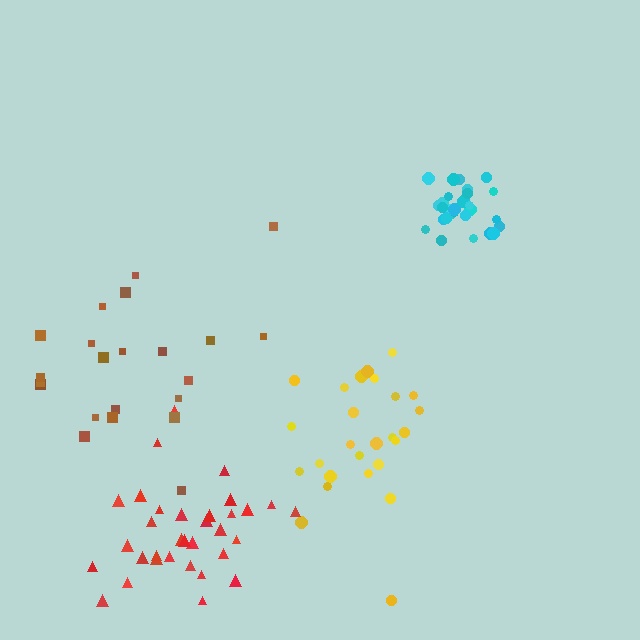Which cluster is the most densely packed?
Cyan.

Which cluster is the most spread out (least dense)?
Brown.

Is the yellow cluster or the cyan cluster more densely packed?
Cyan.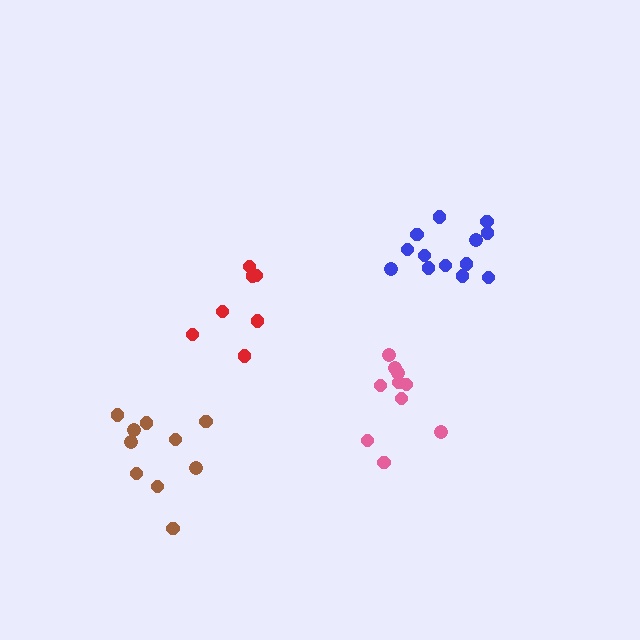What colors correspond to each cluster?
The clusters are colored: red, blue, pink, brown.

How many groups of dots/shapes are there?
There are 4 groups.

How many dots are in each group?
Group 1: 7 dots, Group 2: 13 dots, Group 3: 10 dots, Group 4: 10 dots (40 total).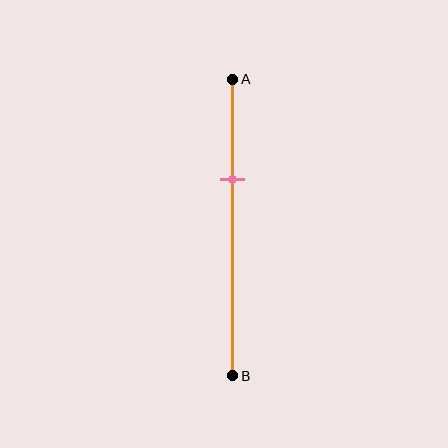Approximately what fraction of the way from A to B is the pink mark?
The pink mark is approximately 35% of the way from A to B.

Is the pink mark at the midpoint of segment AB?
No, the mark is at about 35% from A, not at the 50% midpoint.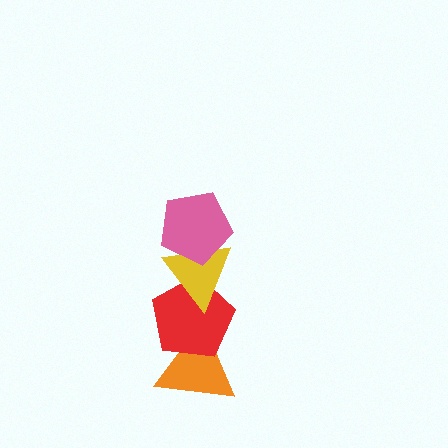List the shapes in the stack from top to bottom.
From top to bottom: the pink pentagon, the yellow triangle, the red pentagon, the orange triangle.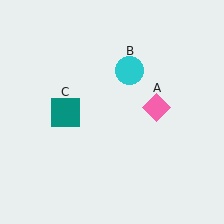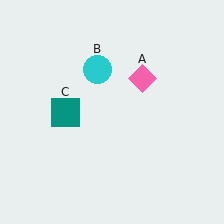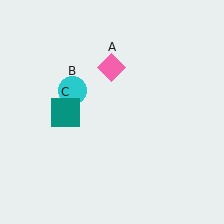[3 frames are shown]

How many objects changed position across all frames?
2 objects changed position: pink diamond (object A), cyan circle (object B).